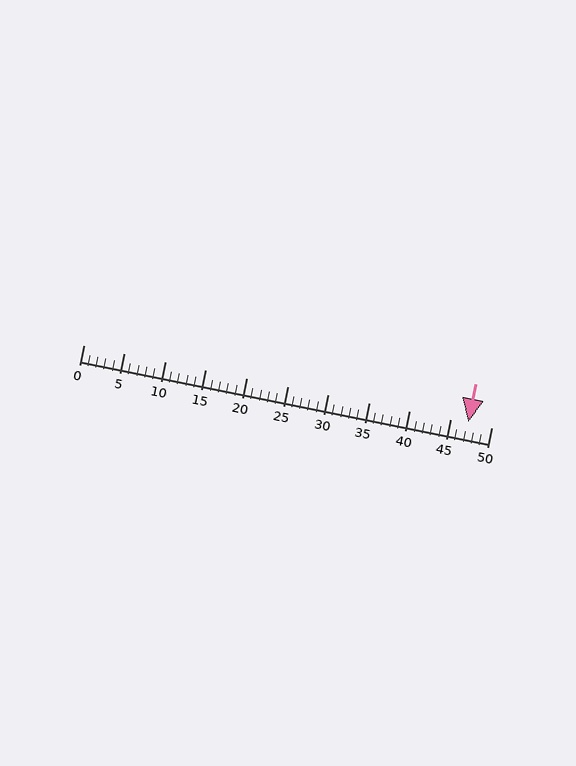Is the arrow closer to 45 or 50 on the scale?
The arrow is closer to 45.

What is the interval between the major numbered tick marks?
The major tick marks are spaced 5 units apart.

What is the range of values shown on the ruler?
The ruler shows values from 0 to 50.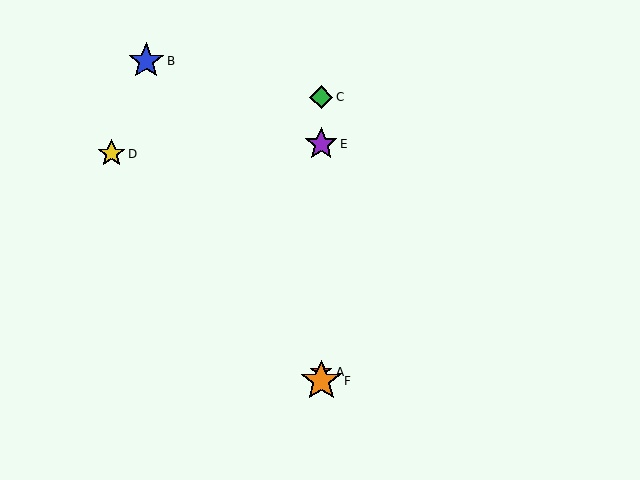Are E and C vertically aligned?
Yes, both are at x≈321.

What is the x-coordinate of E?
Object E is at x≈321.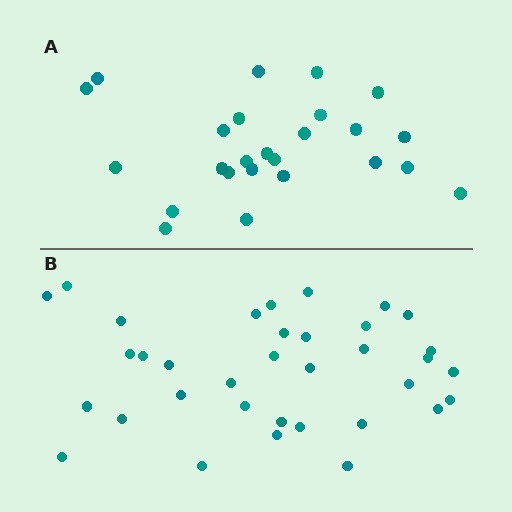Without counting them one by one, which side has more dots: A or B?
Region B (the bottom region) has more dots.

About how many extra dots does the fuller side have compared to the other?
Region B has roughly 10 or so more dots than region A.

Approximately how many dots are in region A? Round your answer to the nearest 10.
About 20 dots. (The exact count is 25, which rounds to 20.)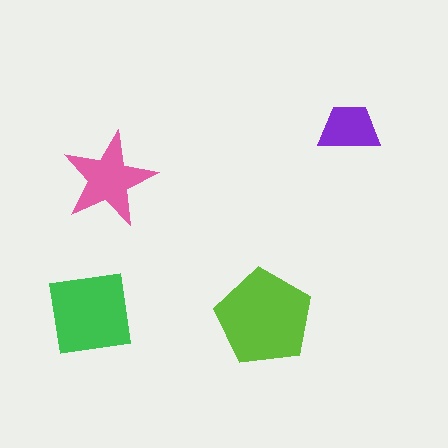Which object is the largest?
The lime pentagon.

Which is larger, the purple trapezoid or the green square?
The green square.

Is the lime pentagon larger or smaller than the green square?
Larger.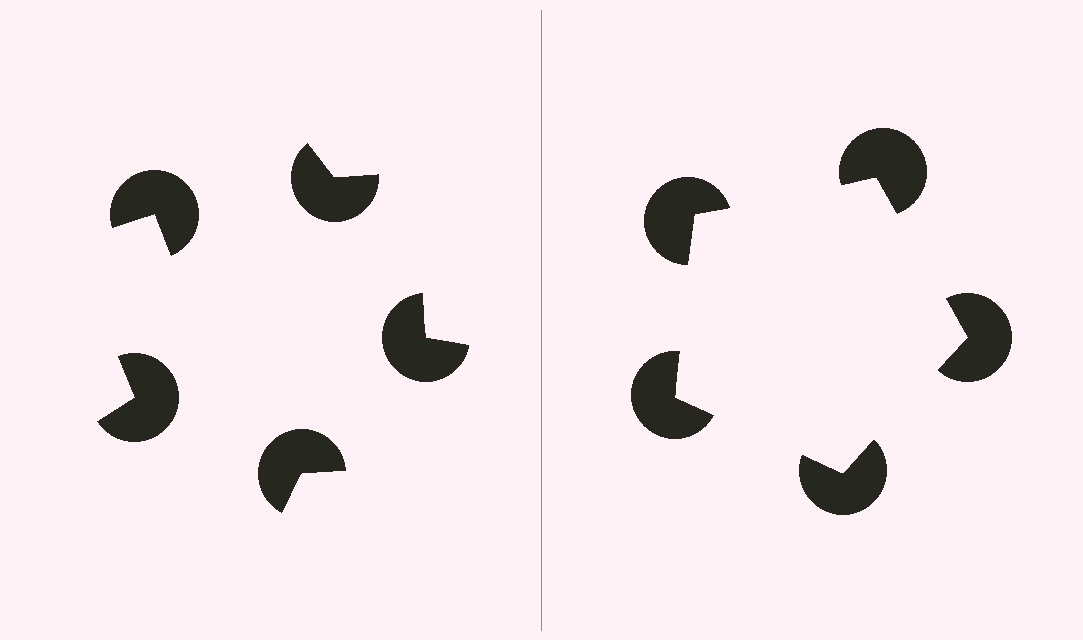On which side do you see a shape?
An illusory pentagon appears on the right side. On the left side the wedge cuts are rotated, so no coherent shape forms.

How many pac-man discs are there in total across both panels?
10 — 5 on each side.